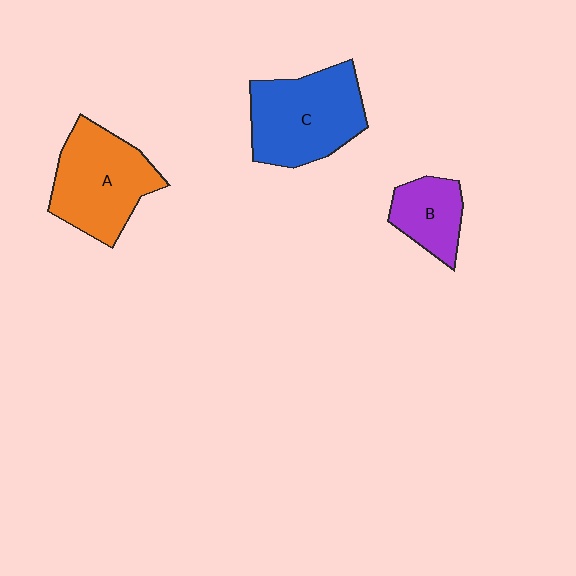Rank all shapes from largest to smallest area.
From largest to smallest: C (blue), A (orange), B (purple).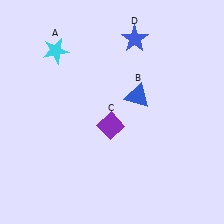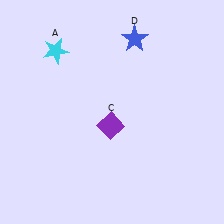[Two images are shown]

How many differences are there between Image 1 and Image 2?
There is 1 difference between the two images.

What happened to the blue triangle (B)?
The blue triangle (B) was removed in Image 2. It was in the top-right area of Image 1.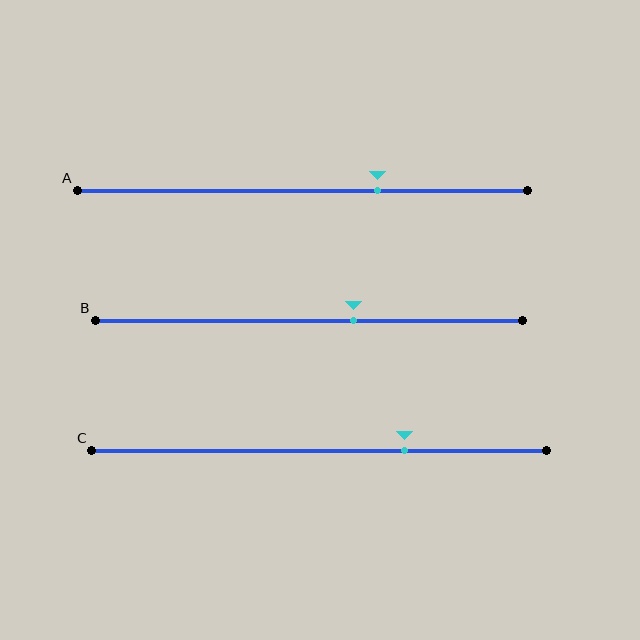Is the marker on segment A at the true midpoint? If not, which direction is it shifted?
No, the marker on segment A is shifted to the right by about 17% of the segment length.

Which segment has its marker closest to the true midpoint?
Segment B has its marker closest to the true midpoint.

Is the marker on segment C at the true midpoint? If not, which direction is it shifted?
No, the marker on segment C is shifted to the right by about 19% of the segment length.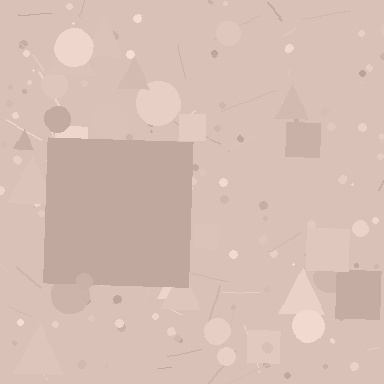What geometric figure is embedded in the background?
A square is embedded in the background.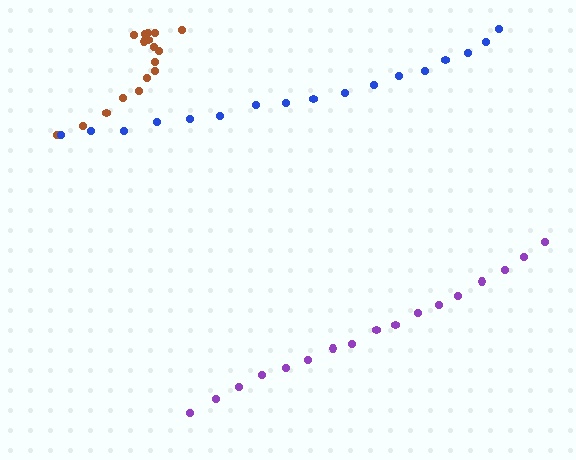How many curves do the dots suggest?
There are 3 distinct paths.